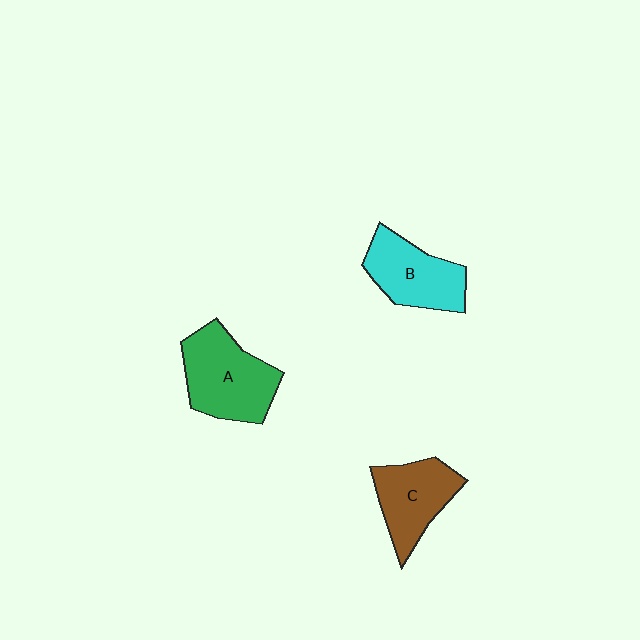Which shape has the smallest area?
Shape C (brown).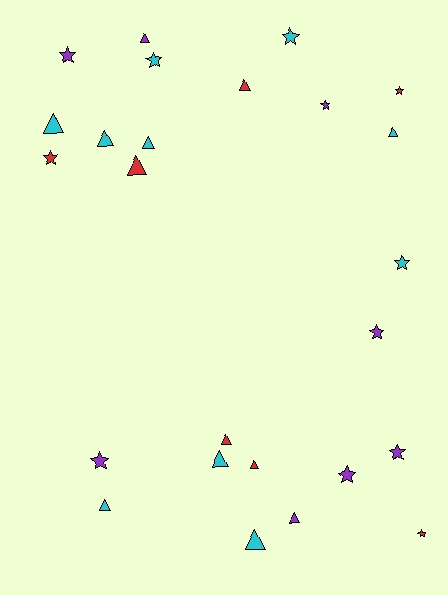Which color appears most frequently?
Cyan, with 10 objects.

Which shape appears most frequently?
Triangle, with 13 objects.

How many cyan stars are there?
There are 3 cyan stars.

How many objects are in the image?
There are 25 objects.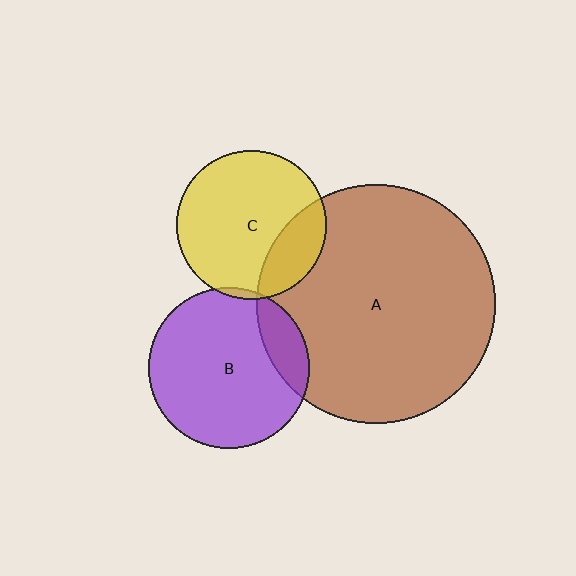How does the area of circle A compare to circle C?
Approximately 2.6 times.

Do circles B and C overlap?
Yes.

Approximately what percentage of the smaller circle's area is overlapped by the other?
Approximately 5%.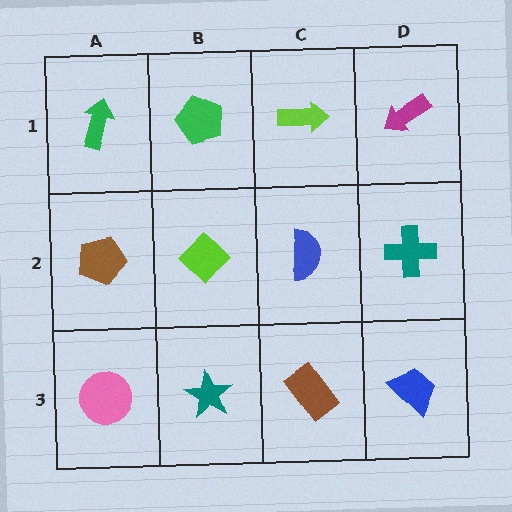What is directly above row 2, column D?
A magenta arrow.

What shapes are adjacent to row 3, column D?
A teal cross (row 2, column D), a brown rectangle (row 3, column C).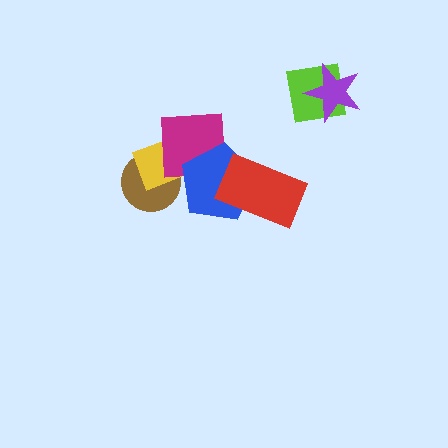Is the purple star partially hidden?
No, no other shape covers it.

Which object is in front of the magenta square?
The blue pentagon is in front of the magenta square.